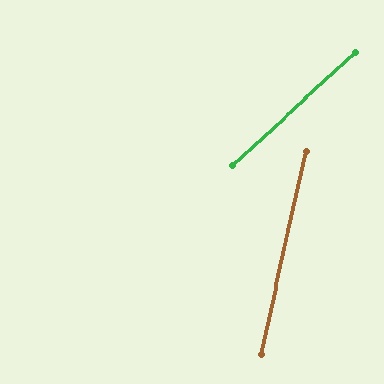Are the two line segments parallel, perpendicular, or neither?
Neither parallel nor perpendicular — they differ by about 35°.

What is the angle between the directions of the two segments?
Approximately 35 degrees.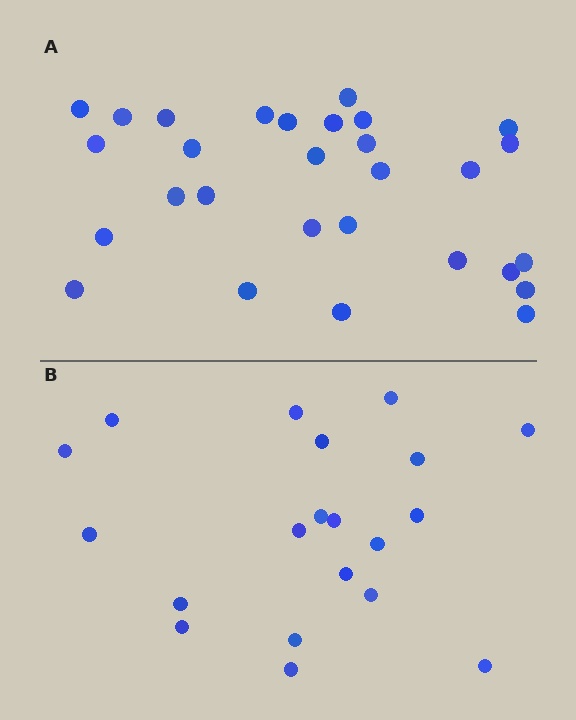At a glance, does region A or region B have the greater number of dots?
Region A (the top region) has more dots.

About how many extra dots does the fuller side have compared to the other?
Region A has roughly 8 or so more dots than region B.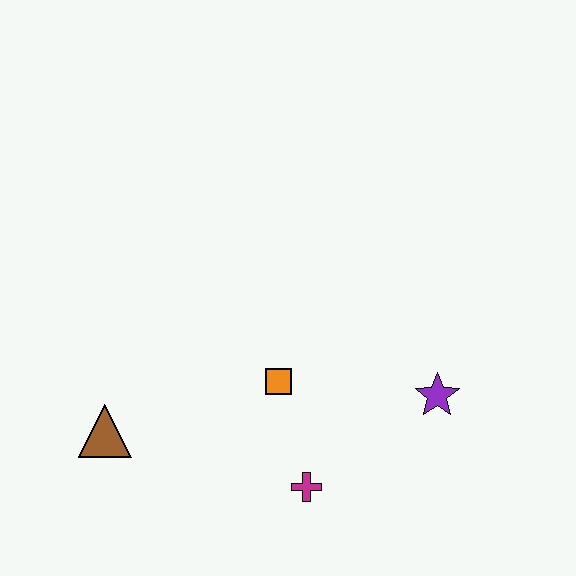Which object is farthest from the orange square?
The brown triangle is farthest from the orange square.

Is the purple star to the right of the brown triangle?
Yes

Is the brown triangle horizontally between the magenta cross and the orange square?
No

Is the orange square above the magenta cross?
Yes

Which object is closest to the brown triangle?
The orange square is closest to the brown triangle.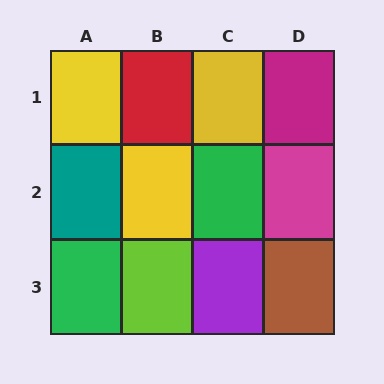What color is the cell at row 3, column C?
Purple.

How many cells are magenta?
2 cells are magenta.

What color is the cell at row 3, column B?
Lime.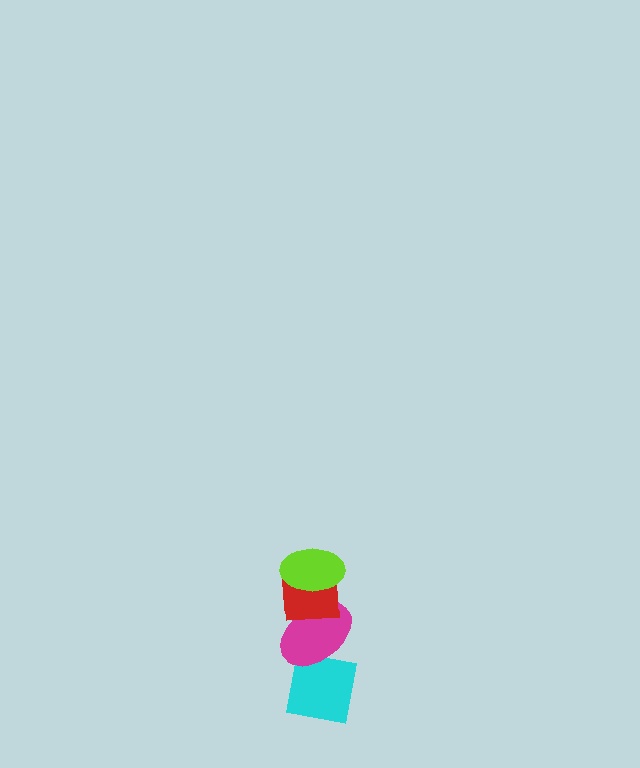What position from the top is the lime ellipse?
The lime ellipse is 1st from the top.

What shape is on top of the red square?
The lime ellipse is on top of the red square.